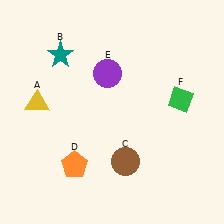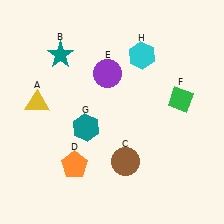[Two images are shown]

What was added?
A teal hexagon (G), a cyan hexagon (H) were added in Image 2.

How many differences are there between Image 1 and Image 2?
There are 2 differences between the two images.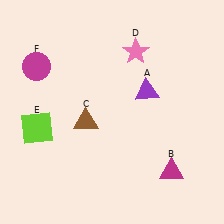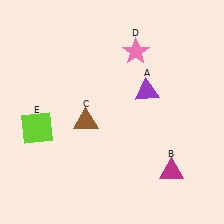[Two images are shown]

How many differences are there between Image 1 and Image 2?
There is 1 difference between the two images.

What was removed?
The magenta circle (F) was removed in Image 2.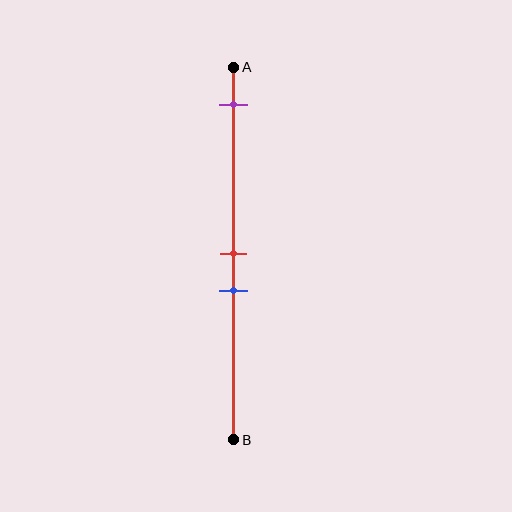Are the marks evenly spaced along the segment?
No, the marks are not evenly spaced.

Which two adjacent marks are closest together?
The red and blue marks are the closest adjacent pair.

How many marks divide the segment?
There are 3 marks dividing the segment.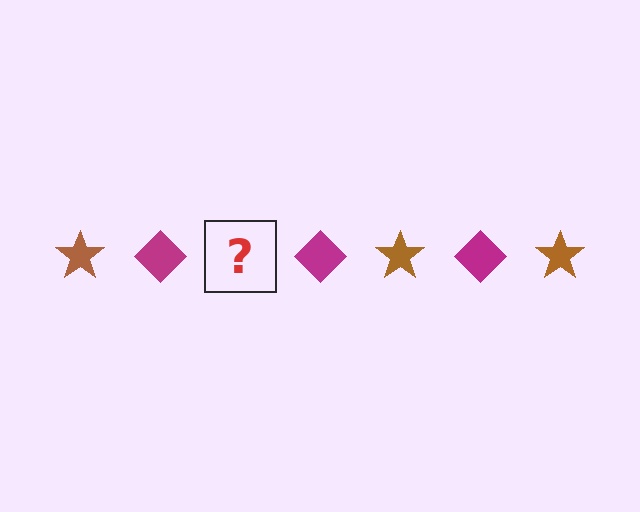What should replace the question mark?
The question mark should be replaced with a brown star.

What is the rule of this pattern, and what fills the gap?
The rule is that the pattern alternates between brown star and magenta diamond. The gap should be filled with a brown star.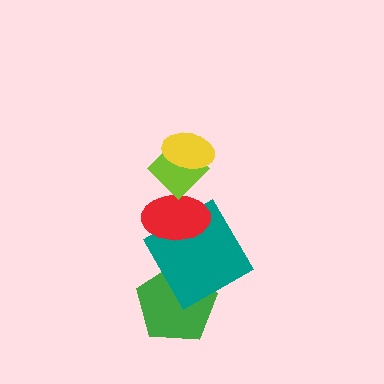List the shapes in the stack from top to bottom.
From top to bottom: the yellow ellipse, the lime diamond, the red ellipse, the teal diamond, the green pentagon.